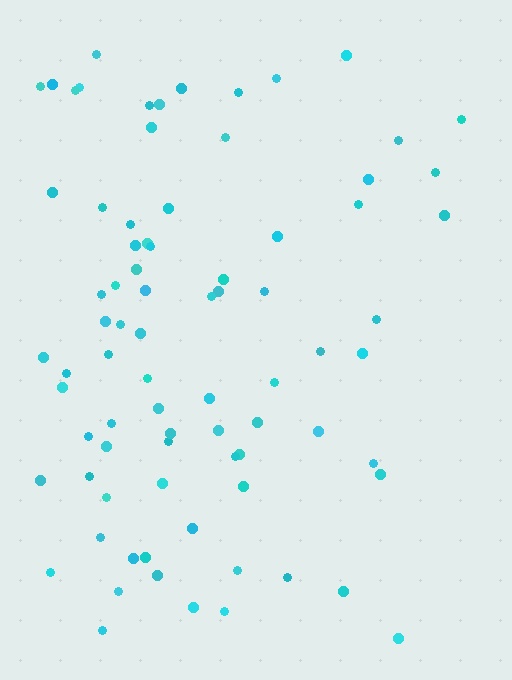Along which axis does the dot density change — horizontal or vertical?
Horizontal.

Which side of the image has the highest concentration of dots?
The left.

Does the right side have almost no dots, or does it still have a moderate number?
Still a moderate number, just noticeably fewer than the left.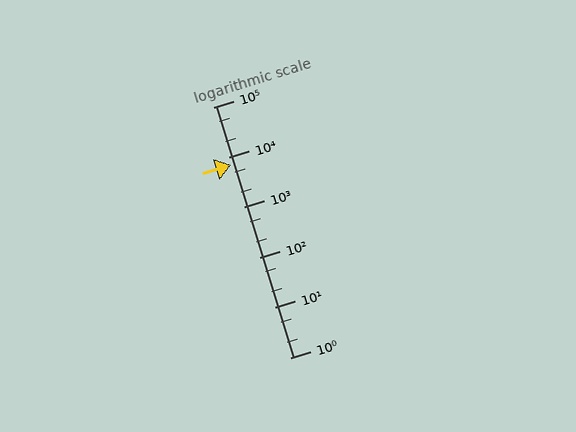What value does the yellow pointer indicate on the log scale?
The pointer indicates approximately 7000.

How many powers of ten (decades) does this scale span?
The scale spans 5 decades, from 1 to 100000.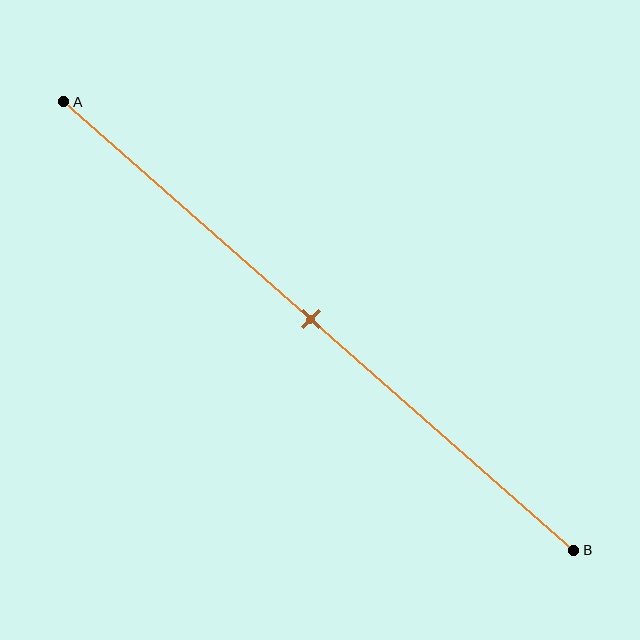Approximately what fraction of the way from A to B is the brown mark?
The brown mark is approximately 50% of the way from A to B.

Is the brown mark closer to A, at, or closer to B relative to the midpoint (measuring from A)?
The brown mark is approximately at the midpoint of segment AB.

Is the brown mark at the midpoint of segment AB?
Yes, the mark is approximately at the midpoint.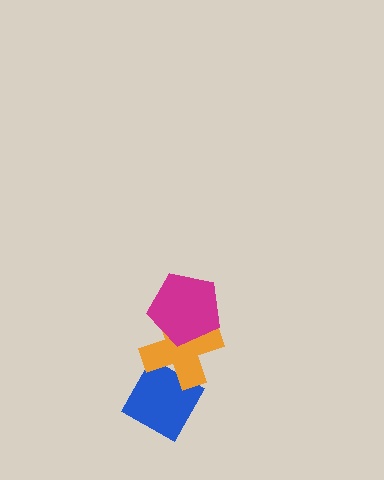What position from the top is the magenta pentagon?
The magenta pentagon is 1st from the top.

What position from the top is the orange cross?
The orange cross is 2nd from the top.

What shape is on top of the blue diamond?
The orange cross is on top of the blue diamond.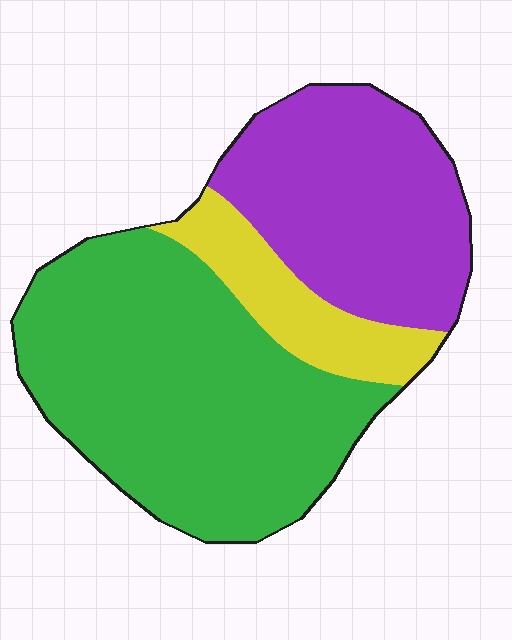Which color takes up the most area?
Green, at roughly 55%.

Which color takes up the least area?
Yellow, at roughly 15%.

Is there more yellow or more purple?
Purple.